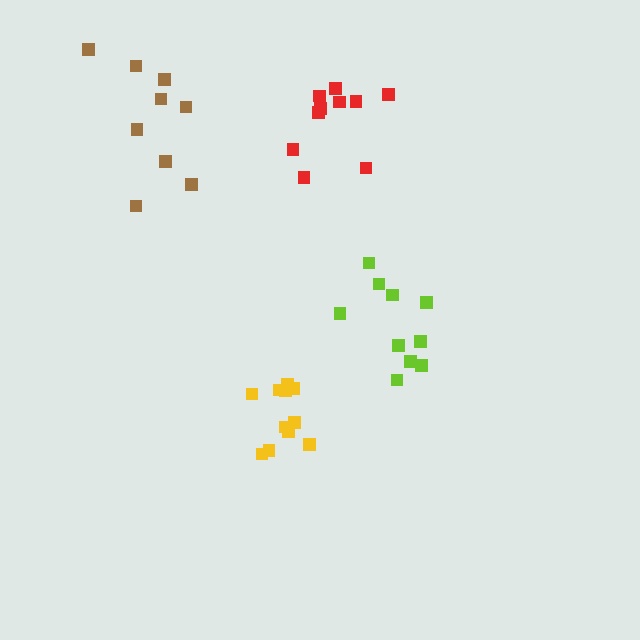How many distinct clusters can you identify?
There are 4 distinct clusters.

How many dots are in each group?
Group 1: 10 dots, Group 2: 11 dots, Group 3: 10 dots, Group 4: 9 dots (40 total).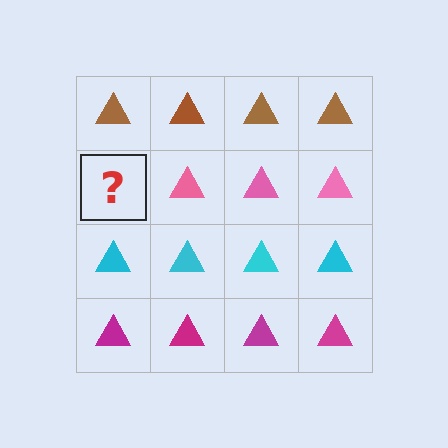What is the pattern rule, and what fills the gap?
The rule is that each row has a consistent color. The gap should be filled with a pink triangle.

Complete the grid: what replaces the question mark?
The question mark should be replaced with a pink triangle.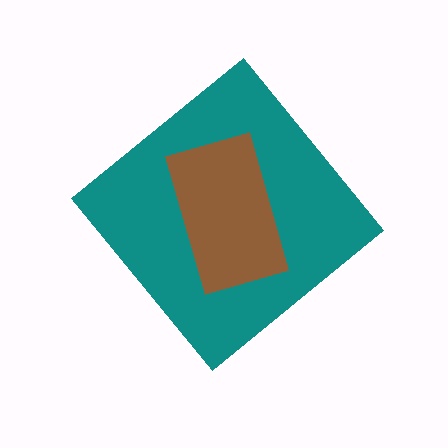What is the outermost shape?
The teal diamond.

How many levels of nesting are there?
2.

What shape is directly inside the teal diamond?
The brown rectangle.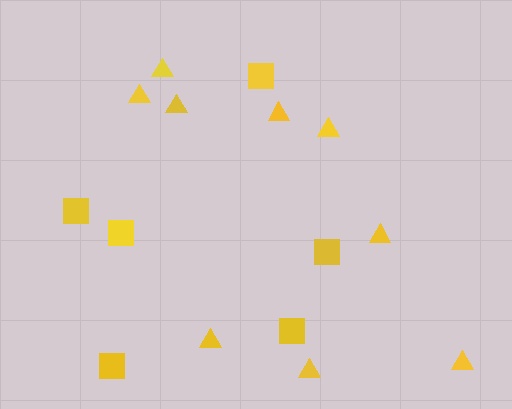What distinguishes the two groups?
There are 2 groups: one group of squares (6) and one group of triangles (9).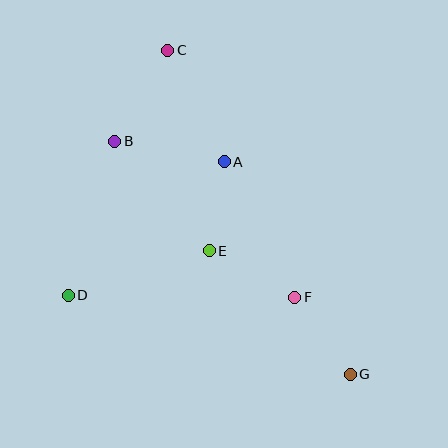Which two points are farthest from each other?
Points C and G are farthest from each other.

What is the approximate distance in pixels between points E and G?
The distance between E and G is approximately 187 pixels.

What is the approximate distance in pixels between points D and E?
The distance between D and E is approximately 148 pixels.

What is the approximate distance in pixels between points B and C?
The distance between B and C is approximately 106 pixels.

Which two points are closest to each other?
Points A and E are closest to each other.